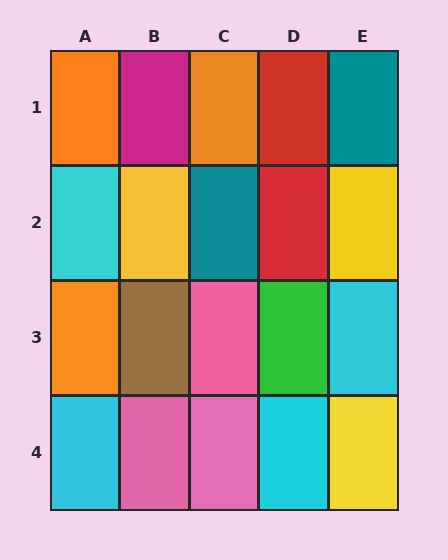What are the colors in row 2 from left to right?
Cyan, yellow, teal, red, yellow.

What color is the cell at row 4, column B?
Pink.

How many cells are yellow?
3 cells are yellow.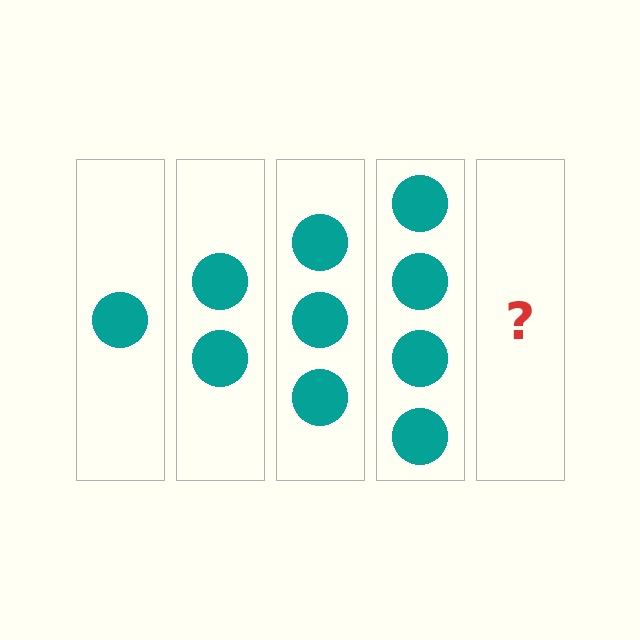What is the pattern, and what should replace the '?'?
The pattern is that each step adds one more circle. The '?' should be 5 circles.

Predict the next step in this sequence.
The next step is 5 circles.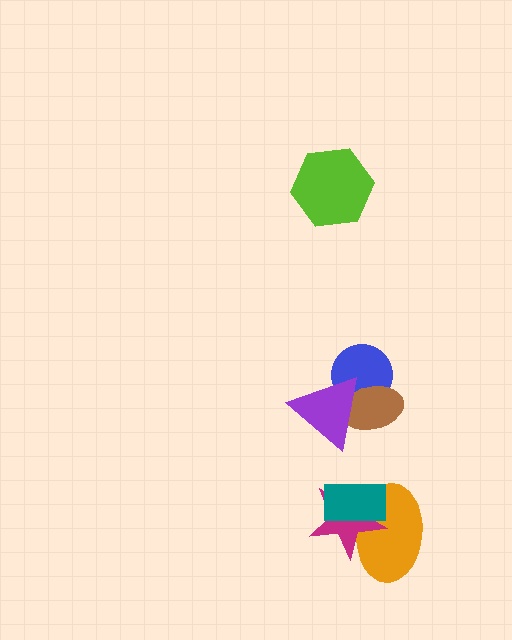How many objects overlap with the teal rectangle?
2 objects overlap with the teal rectangle.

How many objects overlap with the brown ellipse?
2 objects overlap with the brown ellipse.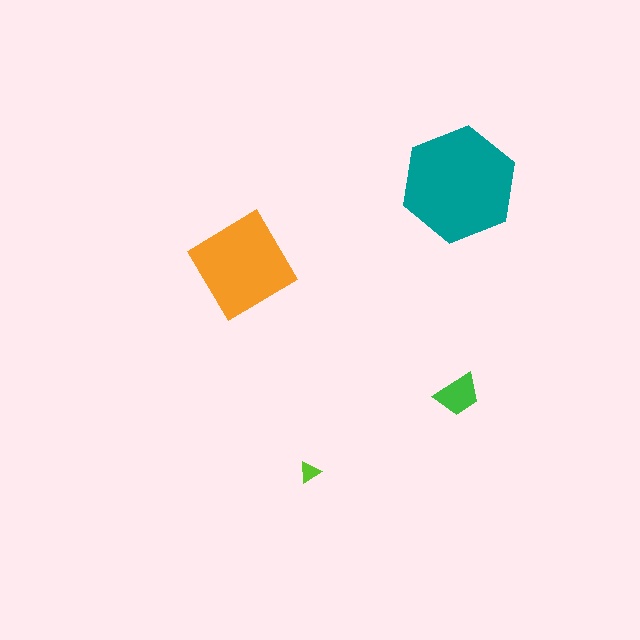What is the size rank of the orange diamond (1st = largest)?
2nd.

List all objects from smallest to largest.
The lime triangle, the green trapezoid, the orange diamond, the teal hexagon.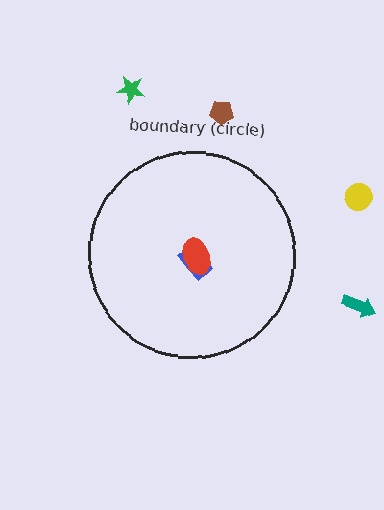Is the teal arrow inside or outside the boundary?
Outside.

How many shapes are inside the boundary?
2 inside, 4 outside.